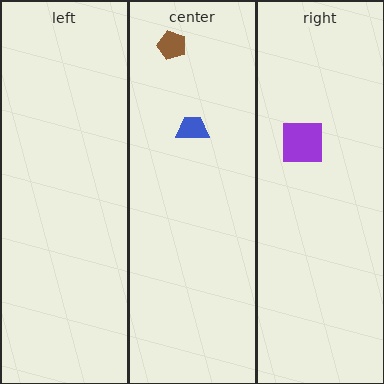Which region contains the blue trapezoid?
The center region.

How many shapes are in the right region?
1.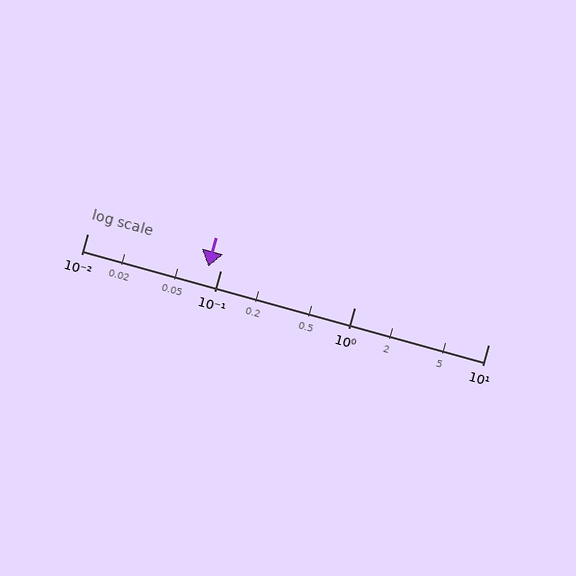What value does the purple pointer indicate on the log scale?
The pointer indicates approximately 0.08.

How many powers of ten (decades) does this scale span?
The scale spans 3 decades, from 0.01 to 10.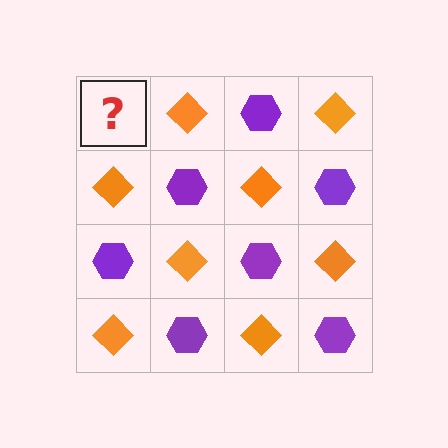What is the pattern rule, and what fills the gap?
The rule is that it alternates purple hexagon and orange diamond in a checkerboard pattern. The gap should be filled with a purple hexagon.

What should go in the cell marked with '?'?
The missing cell should contain a purple hexagon.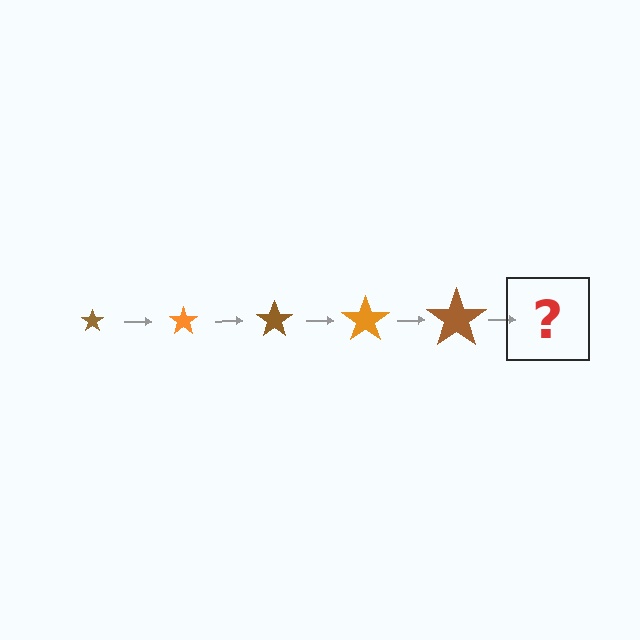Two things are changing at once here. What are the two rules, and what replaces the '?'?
The two rules are that the star grows larger each step and the color cycles through brown and orange. The '?' should be an orange star, larger than the previous one.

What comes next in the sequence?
The next element should be an orange star, larger than the previous one.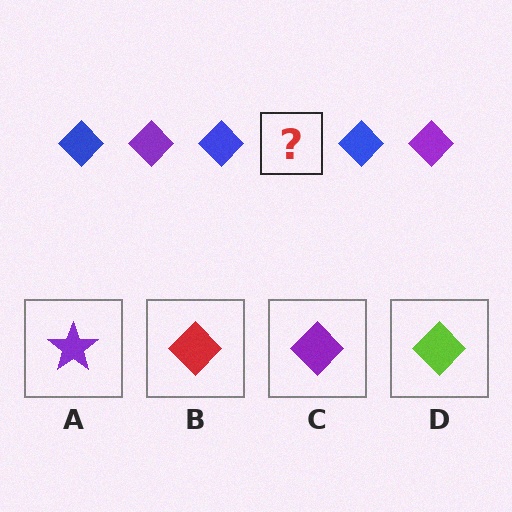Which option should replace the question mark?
Option C.